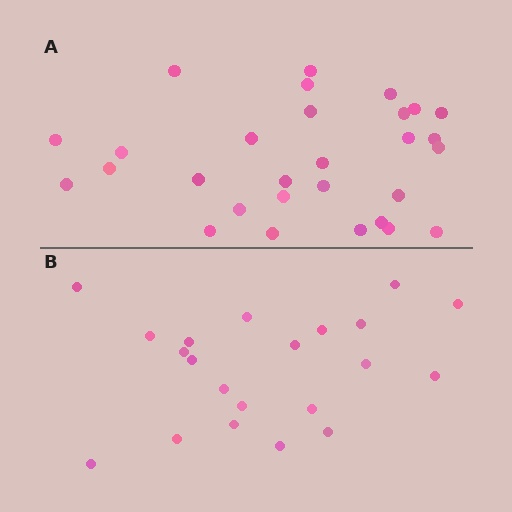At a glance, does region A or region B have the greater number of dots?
Region A (the top region) has more dots.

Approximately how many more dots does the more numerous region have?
Region A has roughly 8 or so more dots than region B.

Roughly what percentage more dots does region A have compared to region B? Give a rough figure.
About 40% more.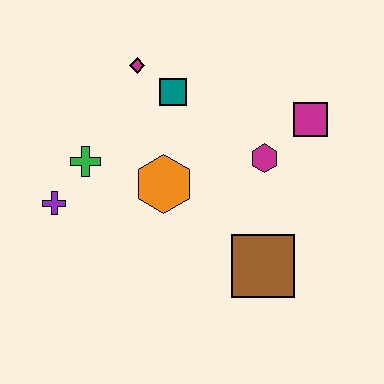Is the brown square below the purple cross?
Yes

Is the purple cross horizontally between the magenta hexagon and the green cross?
No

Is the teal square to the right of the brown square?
No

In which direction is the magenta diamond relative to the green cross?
The magenta diamond is above the green cross.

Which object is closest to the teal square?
The magenta diamond is closest to the teal square.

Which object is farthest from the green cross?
The magenta square is farthest from the green cross.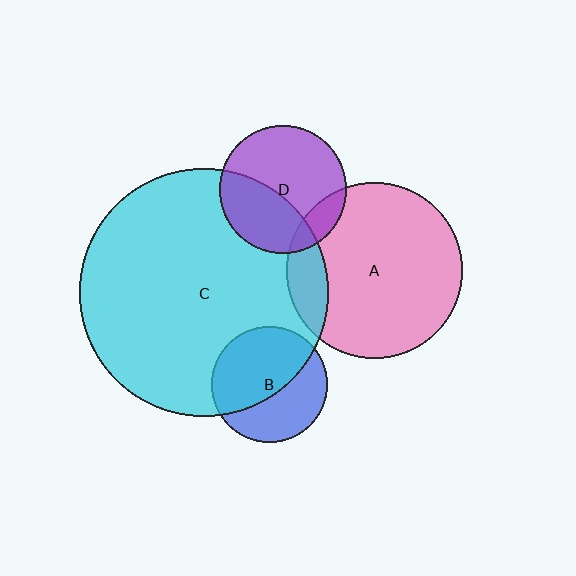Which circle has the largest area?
Circle C (cyan).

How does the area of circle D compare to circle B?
Approximately 1.2 times.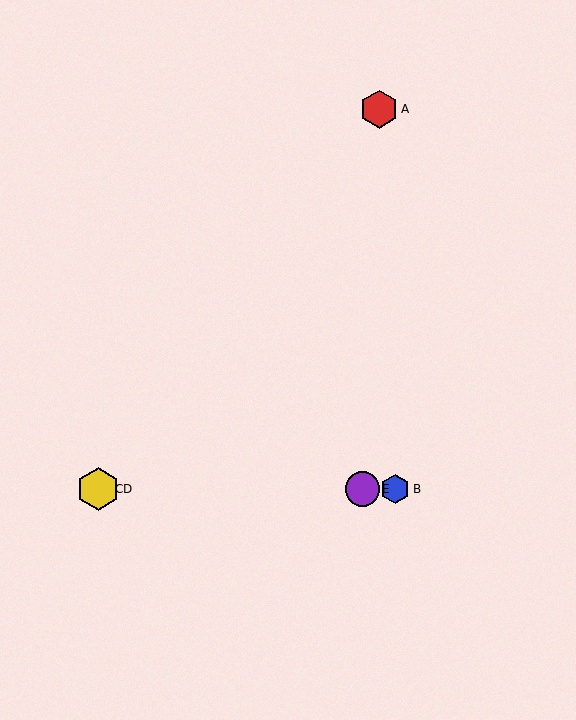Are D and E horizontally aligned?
Yes, both are at y≈489.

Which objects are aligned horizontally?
Objects B, C, D, E are aligned horizontally.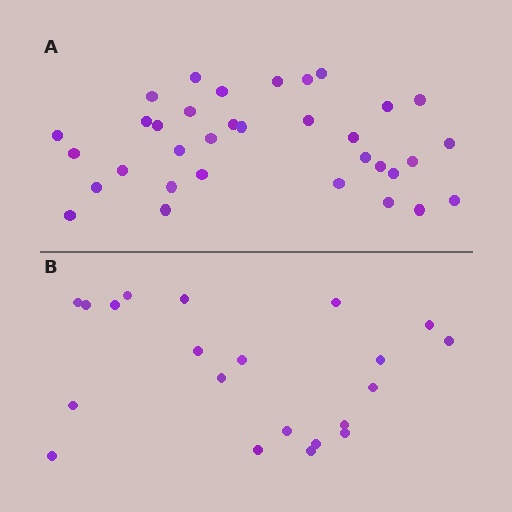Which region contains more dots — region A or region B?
Region A (the top region) has more dots.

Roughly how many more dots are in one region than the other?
Region A has approximately 15 more dots than region B.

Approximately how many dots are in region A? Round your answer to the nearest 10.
About 30 dots. (The exact count is 34, which rounds to 30.)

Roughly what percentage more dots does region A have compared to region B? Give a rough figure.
About 60% more.